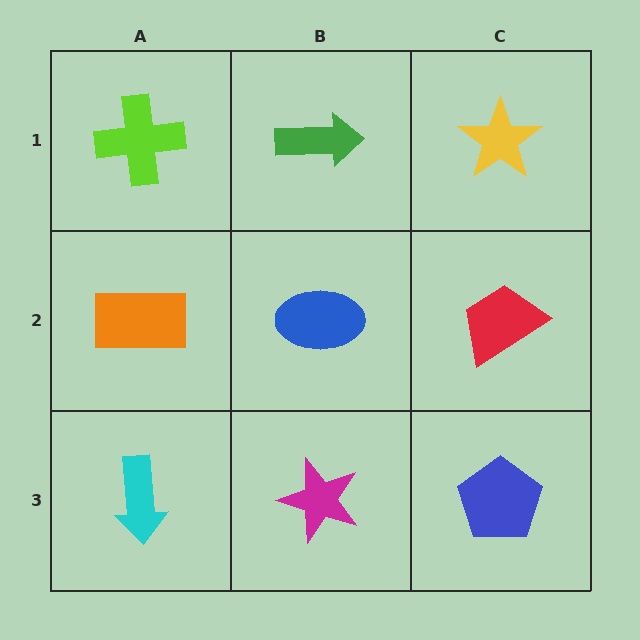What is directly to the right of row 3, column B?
A blue pentagon.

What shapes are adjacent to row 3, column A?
An orange rectangle (row 2, column A), a magenta star (row 3, column B).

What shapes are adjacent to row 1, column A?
An orange rectangle (row 2, column A), a green arrow (row 1, column B).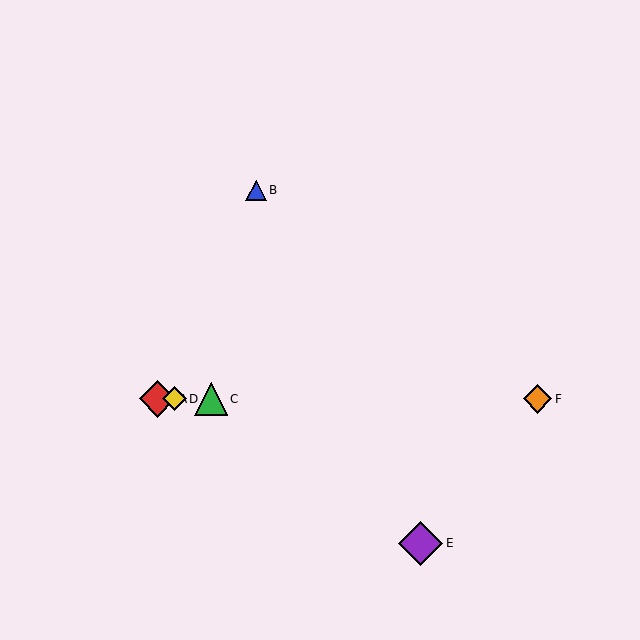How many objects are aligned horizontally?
4 objects (A, C, D, F) are aligned horizontally.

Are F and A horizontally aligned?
Yes, both are at y≈399.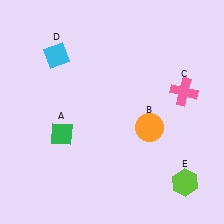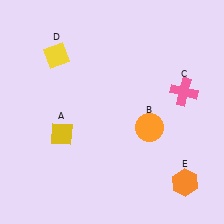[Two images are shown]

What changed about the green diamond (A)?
In Image 1, A is green. In Image 2, it changed to yellow.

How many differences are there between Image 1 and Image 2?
There are 3 differences between the two images.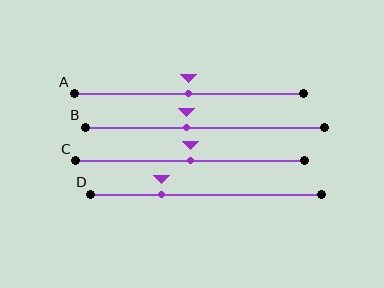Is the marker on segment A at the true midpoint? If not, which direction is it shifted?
Yes, the marker on segment A is at the true midpoint.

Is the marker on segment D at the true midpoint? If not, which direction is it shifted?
No, the marker on segment D is shifted to the left by about 19% of the segment length.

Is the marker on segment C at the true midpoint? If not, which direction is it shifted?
Yes, the marker on segment C is at the true midpoint.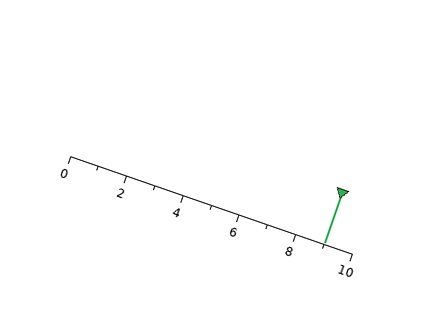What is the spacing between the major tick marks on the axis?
The major ticks are spaced 2 apart.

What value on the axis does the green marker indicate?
The marker indicates approximately 9.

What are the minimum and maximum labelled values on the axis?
The axis runs from 0 to 10.